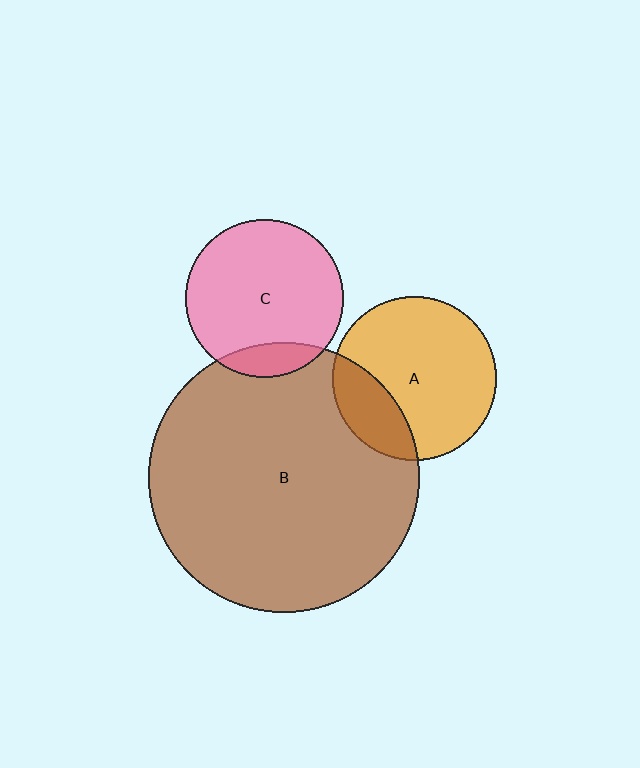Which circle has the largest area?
Circle B (brown).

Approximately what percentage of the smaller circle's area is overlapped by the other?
Approximately 15%.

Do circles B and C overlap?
Yes.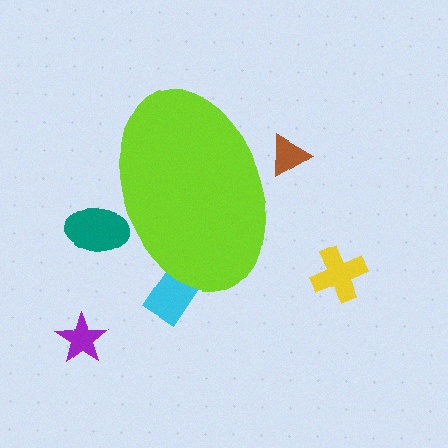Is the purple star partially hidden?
No, the purple star is fully visible.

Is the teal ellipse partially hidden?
Yes, the teal ellipse is partially hidden behind the lime ellipse.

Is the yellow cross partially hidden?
No, the yellow cross is fully visible.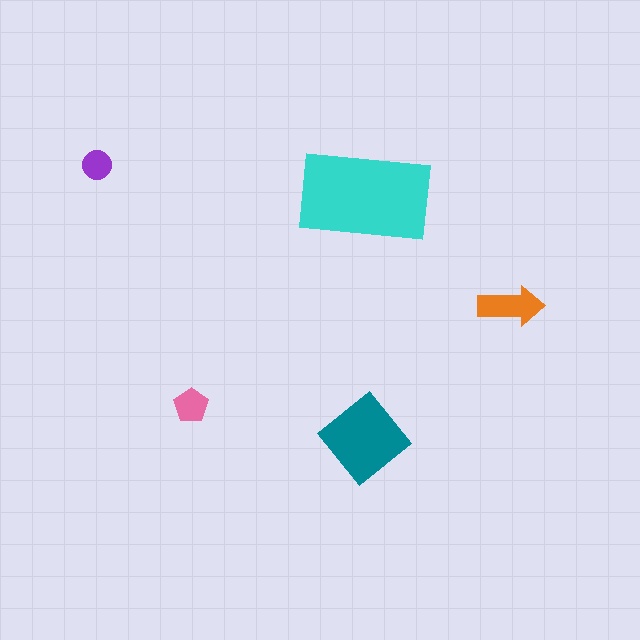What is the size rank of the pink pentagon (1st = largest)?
4th.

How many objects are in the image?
There are 5 objects in the image.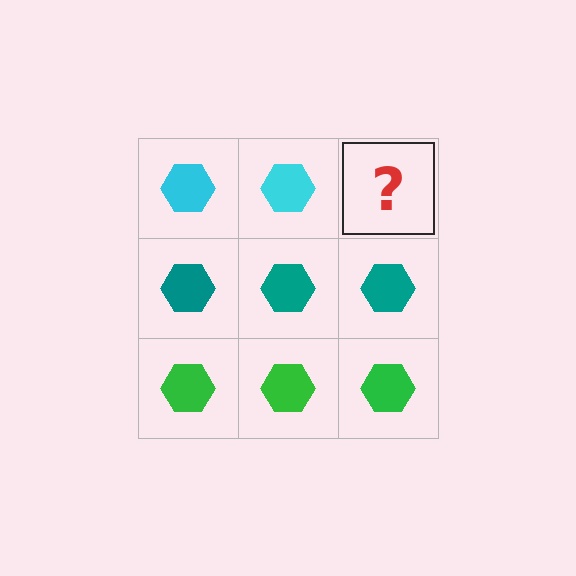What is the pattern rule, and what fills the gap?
The rule is that each row has a consistent color. The gap should be filled with a cyan hexagon.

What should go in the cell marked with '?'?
The missing cell should contain a cyan hexagon.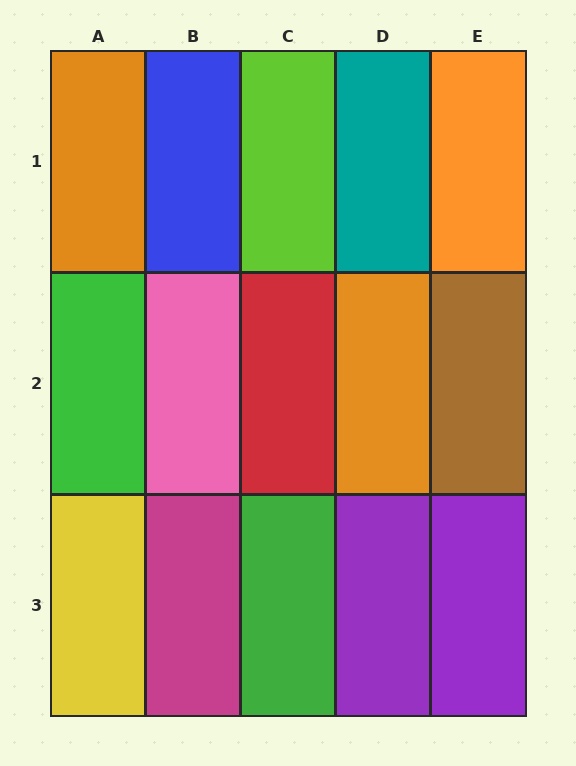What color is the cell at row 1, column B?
Blue.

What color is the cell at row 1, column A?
Orange.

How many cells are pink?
1 cell is pink.